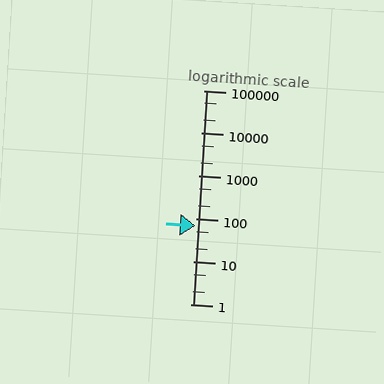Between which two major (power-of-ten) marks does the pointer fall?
The pointer is between 10 and 100.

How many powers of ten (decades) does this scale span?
The scale spans 5 decades, from 1 to 100000.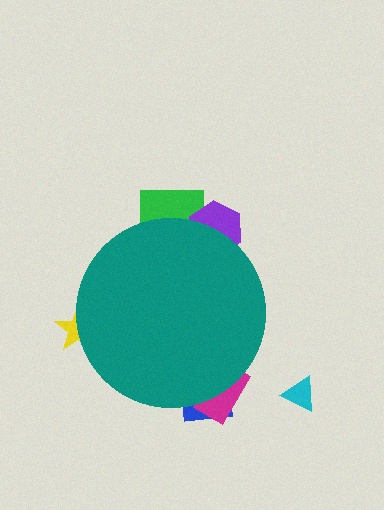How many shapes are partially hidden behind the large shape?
5 shapes are partially hidden.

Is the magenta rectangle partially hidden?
Yes, the magenta rectangle is partially hidden behind the teal circle.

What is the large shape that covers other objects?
A teal circle.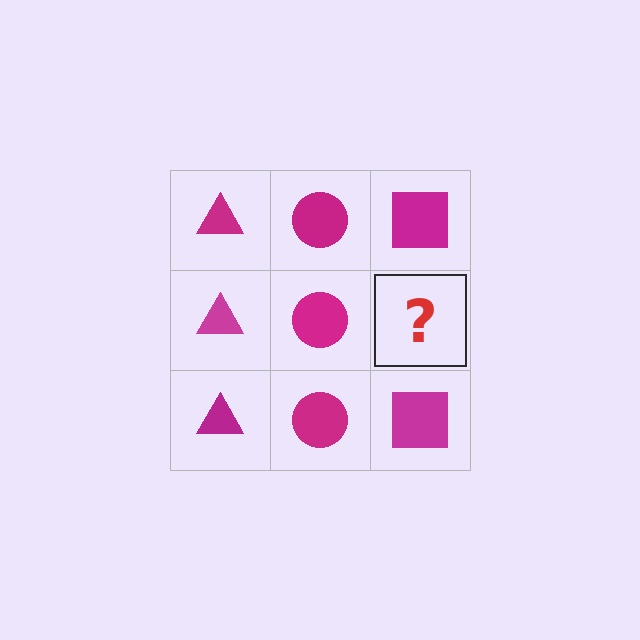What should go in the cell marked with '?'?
The missing cell should contain a magenta square.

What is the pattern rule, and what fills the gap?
The rule is that each column has a consistent shape. The gap should be filled with a magenta square.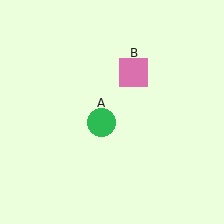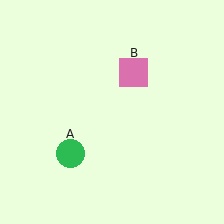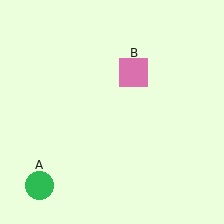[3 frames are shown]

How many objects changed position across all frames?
1 object changed position: green circle (object A).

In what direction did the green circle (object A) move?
The green circle (object A) moved down and to the left.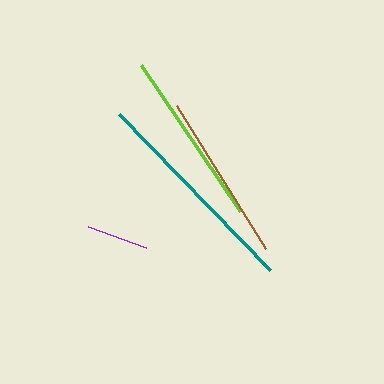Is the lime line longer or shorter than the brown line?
The lime line is longer than the brown line.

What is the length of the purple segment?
The purple segment is approximately 62 pixels long.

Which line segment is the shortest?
The purple line is the shortest at approximately 62 pixels.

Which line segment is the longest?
The teal line is the longest at approximately 217 pixels.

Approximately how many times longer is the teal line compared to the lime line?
The teal line is approximately 1.2 times the length of the lime line.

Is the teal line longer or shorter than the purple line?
The teal line is longer than the purple line.